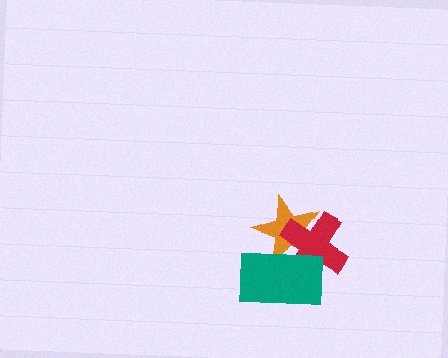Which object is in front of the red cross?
The teal rectangle is in front of the red cross.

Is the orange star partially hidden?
Yes, it is partially covered by another shape.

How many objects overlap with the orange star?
2 objects overlap with the orange star.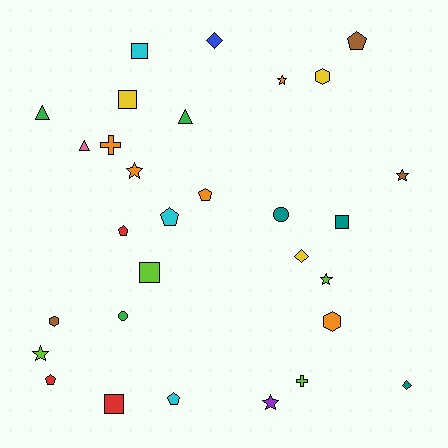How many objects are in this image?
There are 30 objects.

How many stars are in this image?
There are 6 stars.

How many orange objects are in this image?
There are 5 orange objects.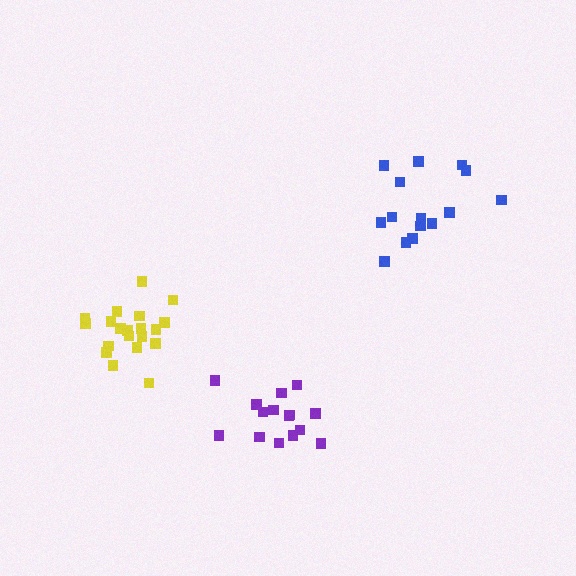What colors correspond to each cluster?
The clusters are colored: blue, purple, yellow.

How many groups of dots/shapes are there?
There are 3 groups.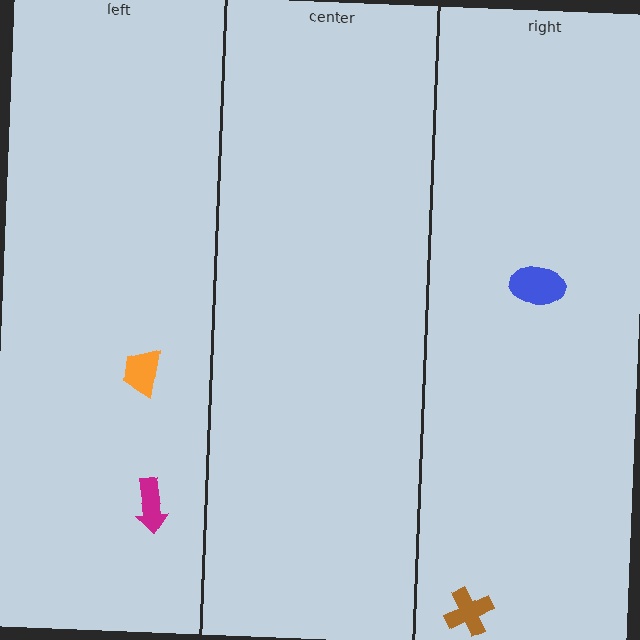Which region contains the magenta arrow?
The left region.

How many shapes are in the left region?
2.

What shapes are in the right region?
The blue ellipse, the brown cross.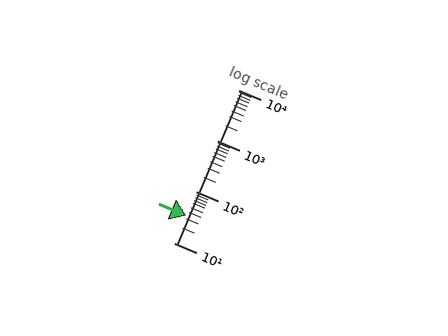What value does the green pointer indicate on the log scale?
The pointer indicates approximately 34.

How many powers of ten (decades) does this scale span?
The scale spans 3 decades, from 10 to 10000.